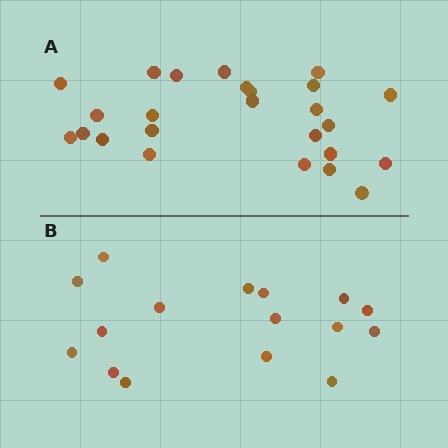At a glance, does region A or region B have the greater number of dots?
Region A (the top region) has more dots.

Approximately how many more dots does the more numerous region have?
Region A has roughly 8 or so more dots than region B.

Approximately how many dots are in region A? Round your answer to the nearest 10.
About 20 dots. (The exact count is 25, which rounds to 20.)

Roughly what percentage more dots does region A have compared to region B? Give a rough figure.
About 55% more.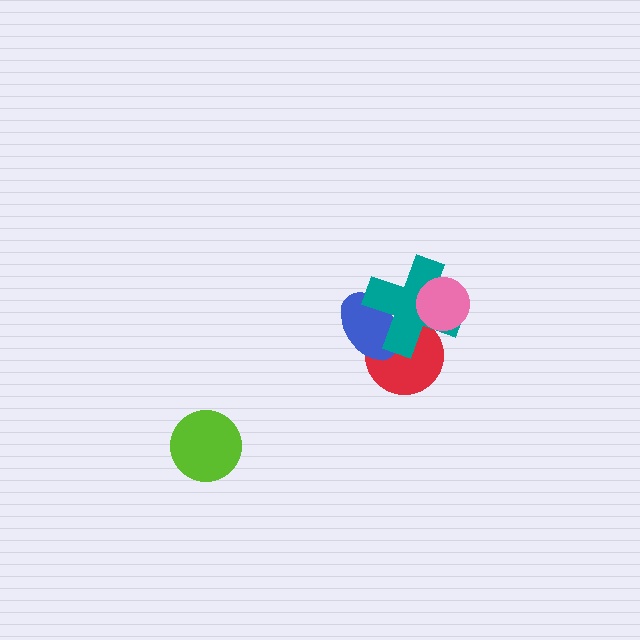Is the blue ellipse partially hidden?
Yes, it is partially covered by another shape.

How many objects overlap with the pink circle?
1 object overlaps with the pink circle.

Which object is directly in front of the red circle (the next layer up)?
The blue ellipse is directly in front of the red circle.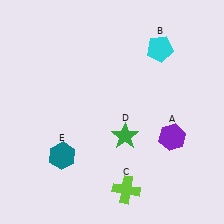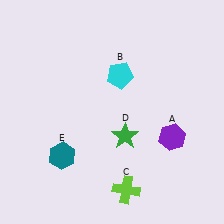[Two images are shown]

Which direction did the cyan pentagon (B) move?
The cyan pentagon (B) moved left.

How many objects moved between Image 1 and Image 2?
1 object moved between the two images.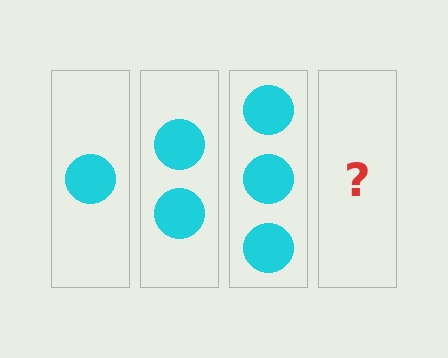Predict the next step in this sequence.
The next step is 4 circles.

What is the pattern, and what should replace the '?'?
The pattern is that each step adds one more circle. The '?' should be 4 circles.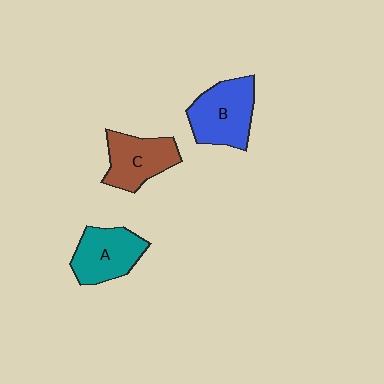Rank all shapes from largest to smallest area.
From largest to smallest: B (blue), A (teal), C (brown).